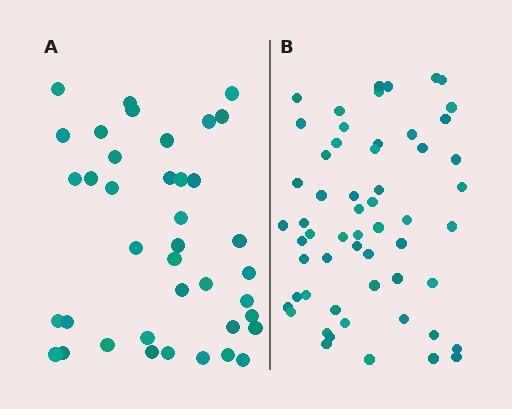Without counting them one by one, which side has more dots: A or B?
Region B (the right region) has more dots.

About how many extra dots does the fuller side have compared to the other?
Region B has approximately 20 more dots than region A.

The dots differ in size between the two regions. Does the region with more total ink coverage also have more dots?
No. Region A has more total ink coverage because its dots are larger, but region B actually contains more individual dots. Total area can be misleading — the number of items is what matters here.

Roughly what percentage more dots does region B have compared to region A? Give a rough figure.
About 45% more.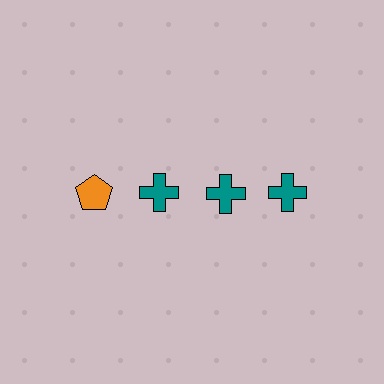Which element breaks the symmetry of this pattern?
The orange pentagon in the top row, leftmost column breaks the symmetry. All other shapes are teal crosses.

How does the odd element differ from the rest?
It differs in both color (orange instead of teal) and shape (pentagon instead of cross).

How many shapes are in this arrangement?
There are 4 shapes arranged in a grid pattern.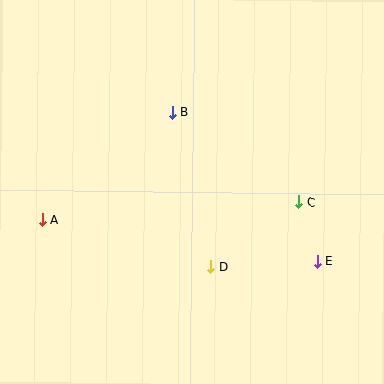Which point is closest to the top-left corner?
Point B is closest to the top-left corner.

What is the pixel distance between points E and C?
The distance between E and C is 61 pixels.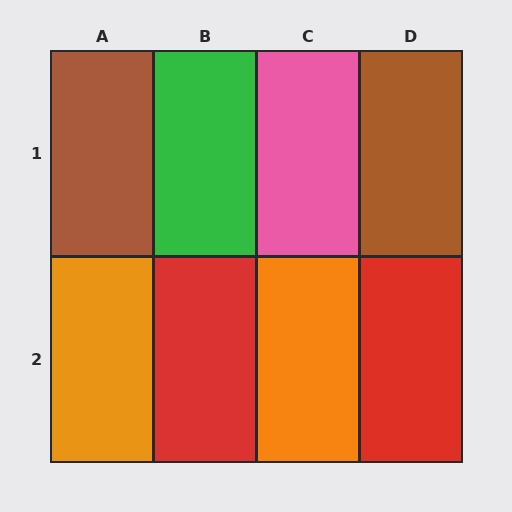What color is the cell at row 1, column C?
Pink.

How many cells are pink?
1 cell is pink.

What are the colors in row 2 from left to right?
Orange, red, orange, red.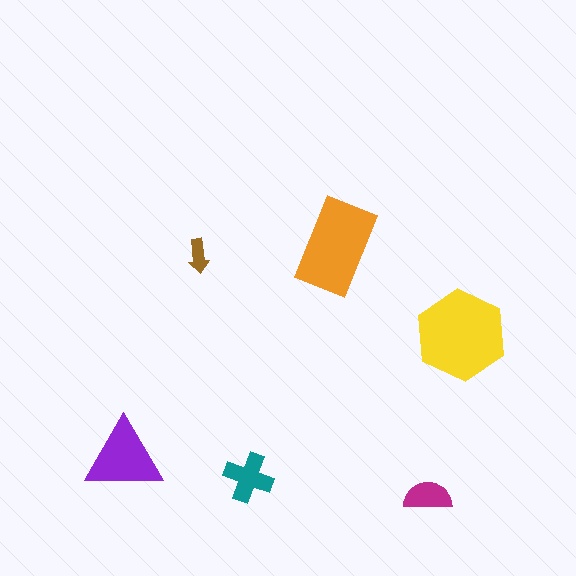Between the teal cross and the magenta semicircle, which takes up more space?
The teal cross.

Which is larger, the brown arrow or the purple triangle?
The purple triangle.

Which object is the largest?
The yellow hexagon.